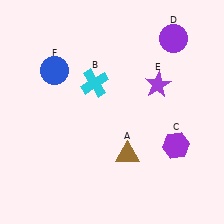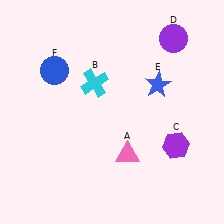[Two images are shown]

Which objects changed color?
A changed from brown to pink. E changed from purple to blue.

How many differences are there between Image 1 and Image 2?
There are 2 differences between the two images.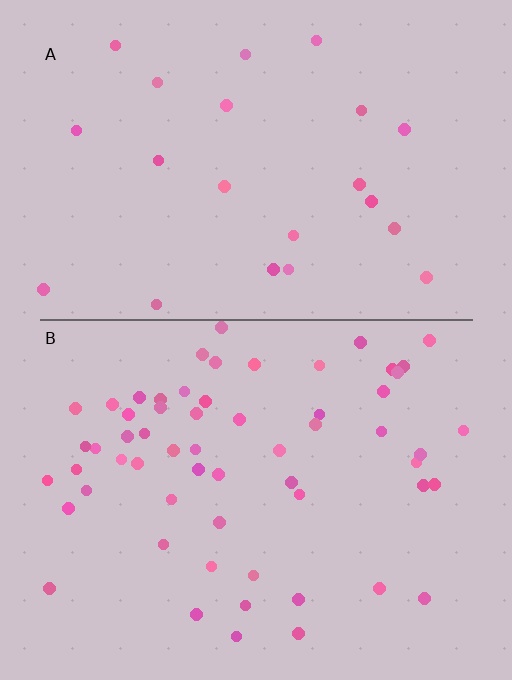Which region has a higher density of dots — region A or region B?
B (the bottom).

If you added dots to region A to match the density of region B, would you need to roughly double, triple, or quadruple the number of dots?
Approximately triple.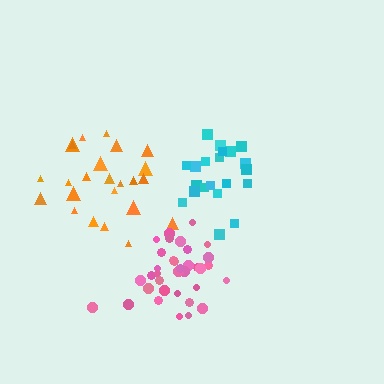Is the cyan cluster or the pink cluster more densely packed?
Pink.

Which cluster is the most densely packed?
Pink.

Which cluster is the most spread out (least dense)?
Orange.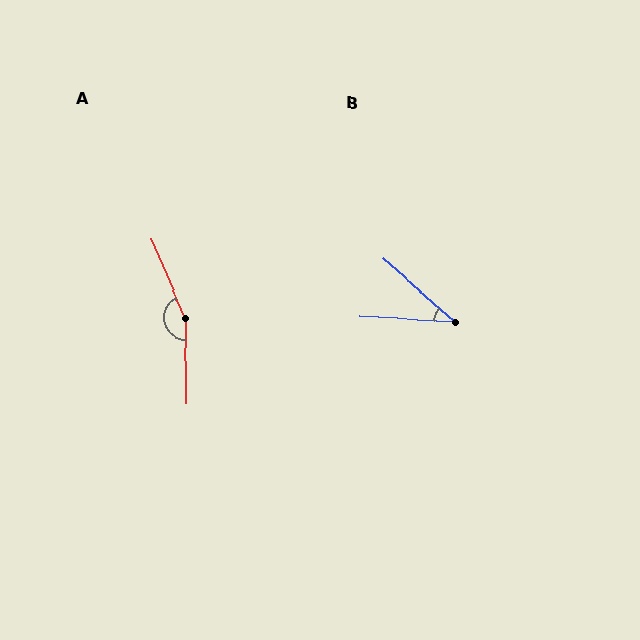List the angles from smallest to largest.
B (38°), A (157°).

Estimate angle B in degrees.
Approximately 38 degrees.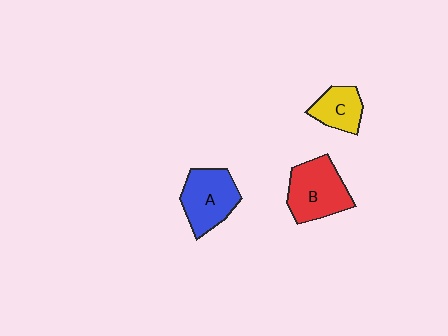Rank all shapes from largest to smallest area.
From largest to smallest: B (red), A (blue), C (yellow).